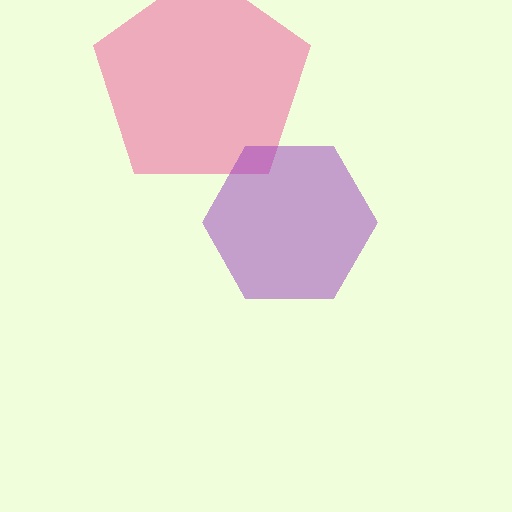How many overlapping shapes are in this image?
There are 2 overlapping shapes in the image.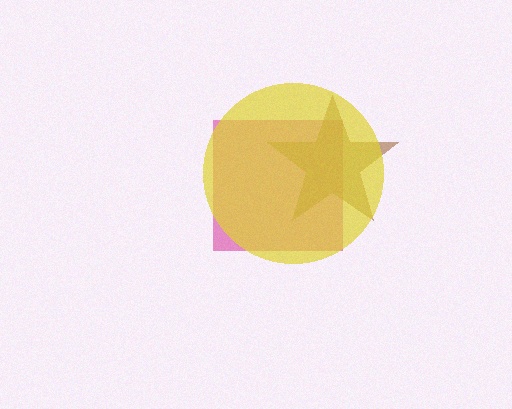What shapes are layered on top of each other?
The layered shapes are: a magenta square, a brown star, a yellow circle.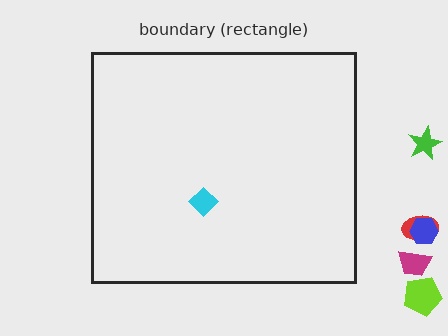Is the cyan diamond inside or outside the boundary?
Inside.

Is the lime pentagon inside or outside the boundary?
Outside.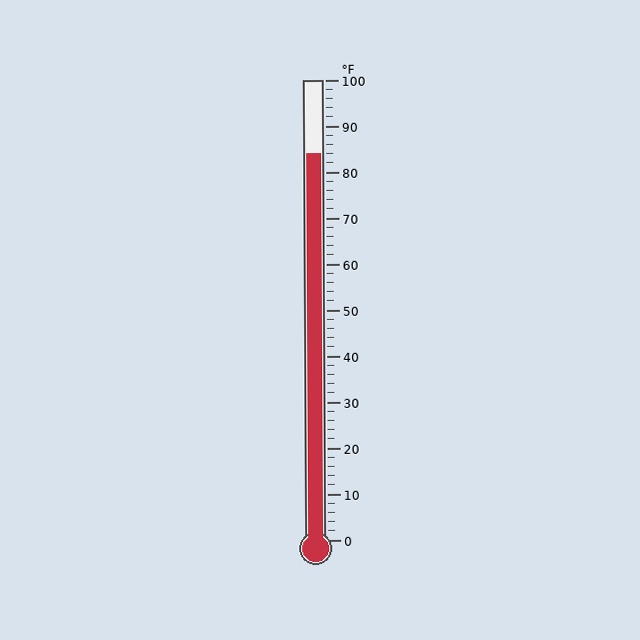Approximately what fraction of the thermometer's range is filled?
The thermometer is filled to approximately 85% of its range.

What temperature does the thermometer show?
The thermometer shows approximately 84°F.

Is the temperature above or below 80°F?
The temperature is above 80°F.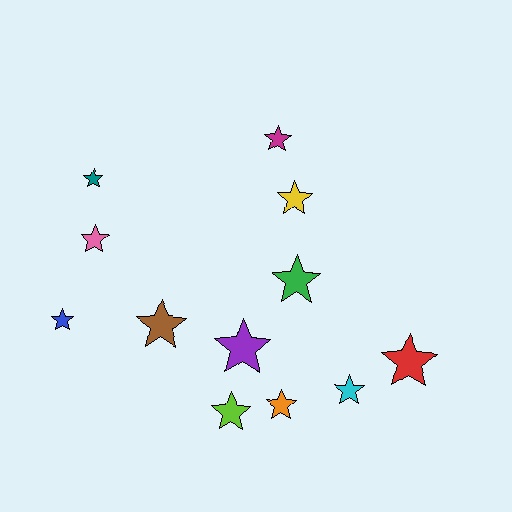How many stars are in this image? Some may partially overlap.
There are 12 stars.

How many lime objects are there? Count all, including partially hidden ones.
There is 1 lime object.